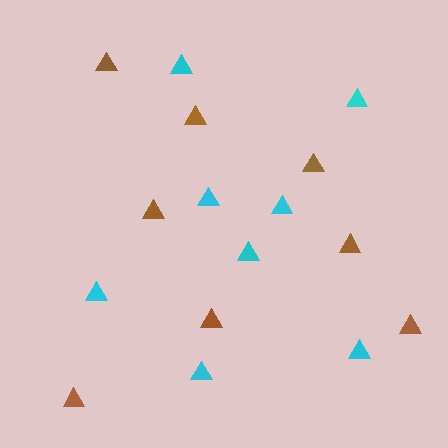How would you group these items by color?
There are 2 groups: one group of cyan triangles (8) and one group of brown triangles (8).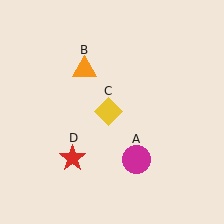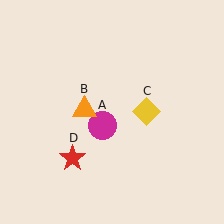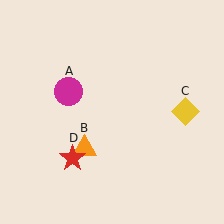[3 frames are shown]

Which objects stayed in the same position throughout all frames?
Red star (object D) remained stationary.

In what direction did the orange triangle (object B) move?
The orange triangle (object B) moved down.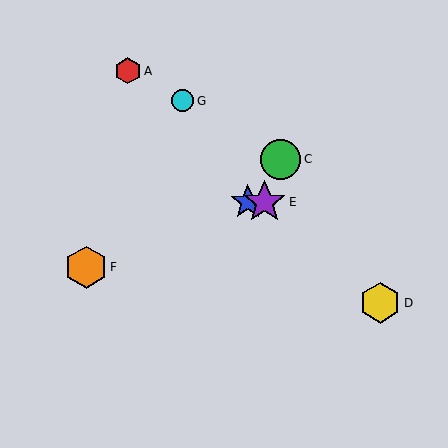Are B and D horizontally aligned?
No, B is at y≈202 and D is at y≈303.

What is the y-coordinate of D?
Object D is at y≈303.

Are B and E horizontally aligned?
Yes, both are at y≈202.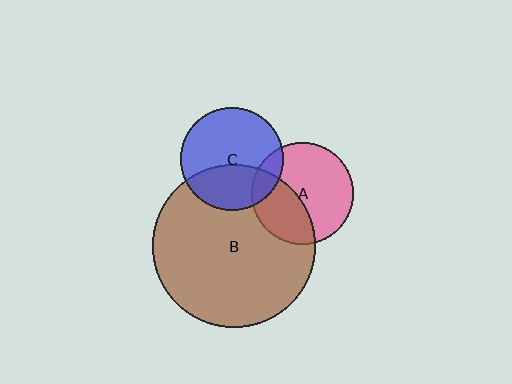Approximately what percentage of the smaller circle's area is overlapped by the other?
Approximately 35%.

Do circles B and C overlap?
Yes.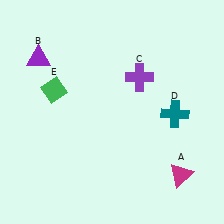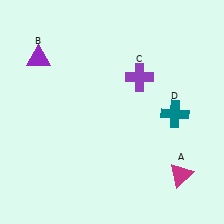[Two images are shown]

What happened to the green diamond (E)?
The green diamond (E) was removed in Image 2. It was in the top-left area of Image 1.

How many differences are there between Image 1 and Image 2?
There is 1 difference between the two images.